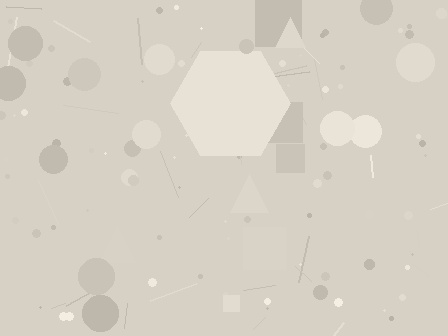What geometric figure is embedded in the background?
A hexagon is embedded in the background.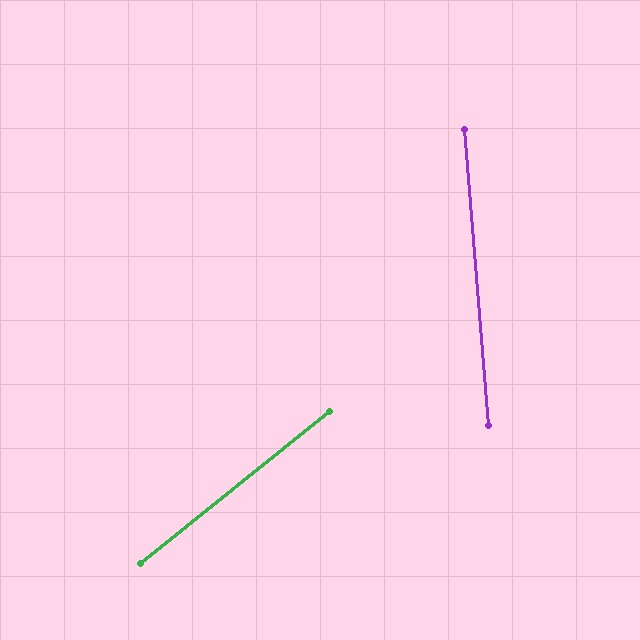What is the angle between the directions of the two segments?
Approximately 56 degrees.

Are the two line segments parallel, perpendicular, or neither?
Neither parallel nor perpendicular — they differ by about 56°.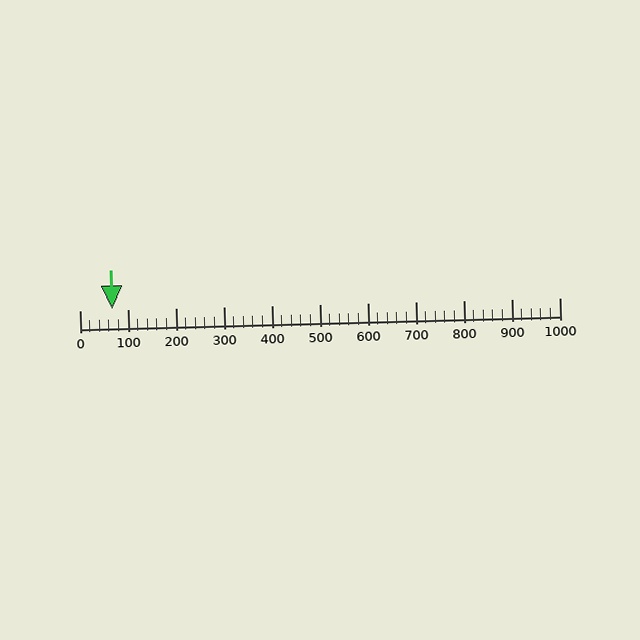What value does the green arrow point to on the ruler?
The green arrow points to approximately 67.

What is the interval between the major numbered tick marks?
The major tick marks are spaced 100 units apart.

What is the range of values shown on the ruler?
The ruler shows values from 0 to 1000.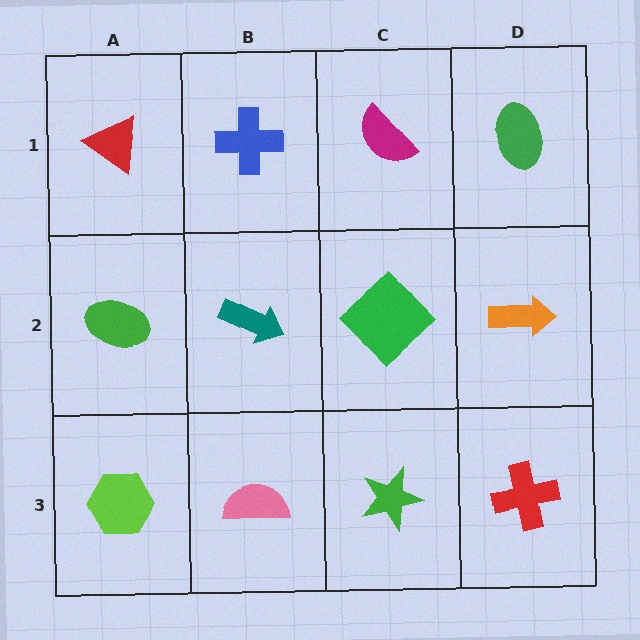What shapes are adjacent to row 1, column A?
A green ellipse (row 2, column A), a blue cross (row 1, column B).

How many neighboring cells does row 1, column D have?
2.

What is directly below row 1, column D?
An orange arrow.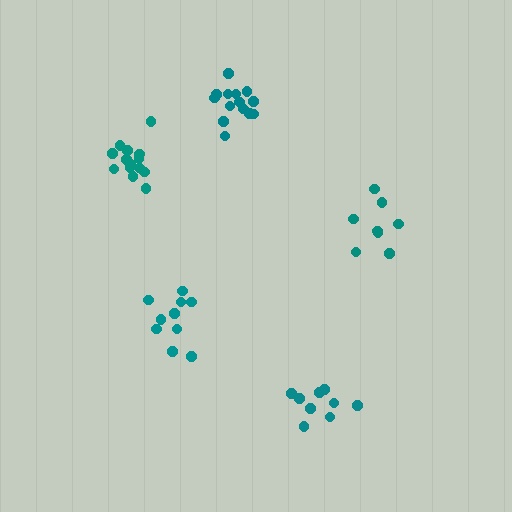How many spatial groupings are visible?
There are 5 spatial groupings.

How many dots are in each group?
Group 1: 9 dots, Group 2: 14 dots, Group 3: 10 dots, Group 4: 14 dots, Group 5: 8 dots (55 total).